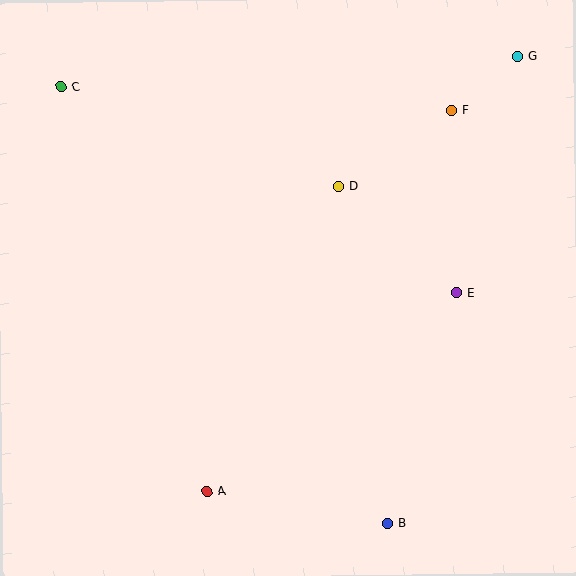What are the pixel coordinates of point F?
Point F is at (452, 110).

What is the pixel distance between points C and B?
The distance between C and B is 545 pixels.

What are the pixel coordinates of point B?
Point B is at (388, 523).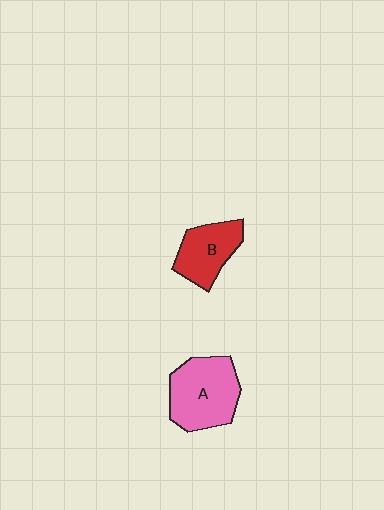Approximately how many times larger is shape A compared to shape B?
Approximately 1.4 times.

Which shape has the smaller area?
Shape B (red).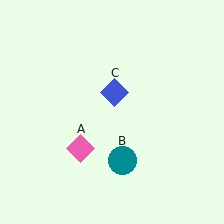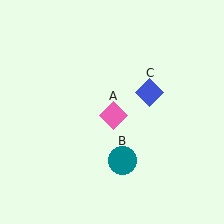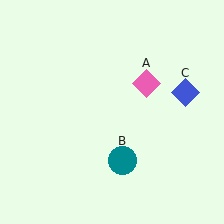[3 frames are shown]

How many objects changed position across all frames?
2 objects changed position: pink diamond (object A), blue diamond (object C).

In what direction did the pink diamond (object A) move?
The pink diamond (object A) moved up and to the right.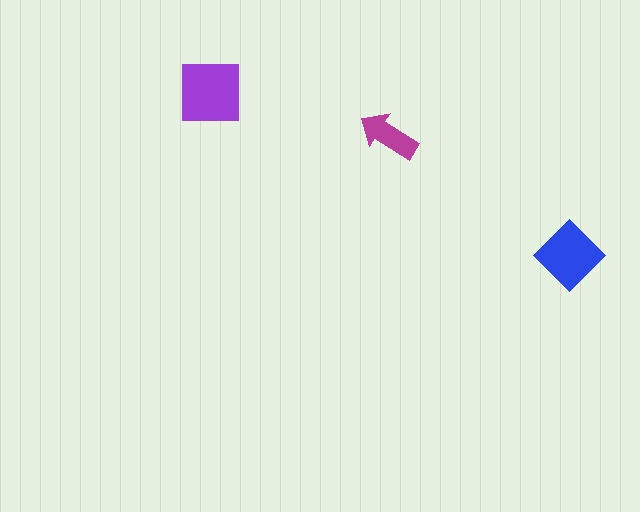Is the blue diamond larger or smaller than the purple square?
Smaller.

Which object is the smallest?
The magenta arrow.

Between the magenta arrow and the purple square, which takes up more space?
The purple square.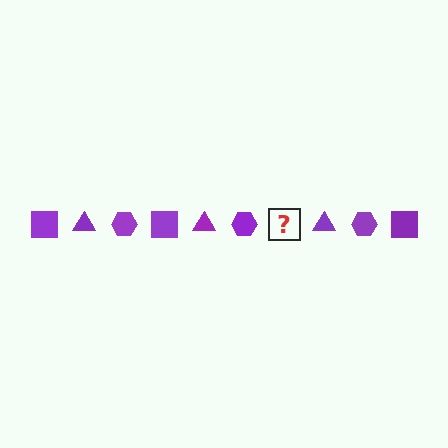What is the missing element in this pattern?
The missing element is a purple square.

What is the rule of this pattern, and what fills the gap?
The rule is that the pattern cycles through square, triangle, hexagon shapes in purple. The gap should be filled with a purple square.